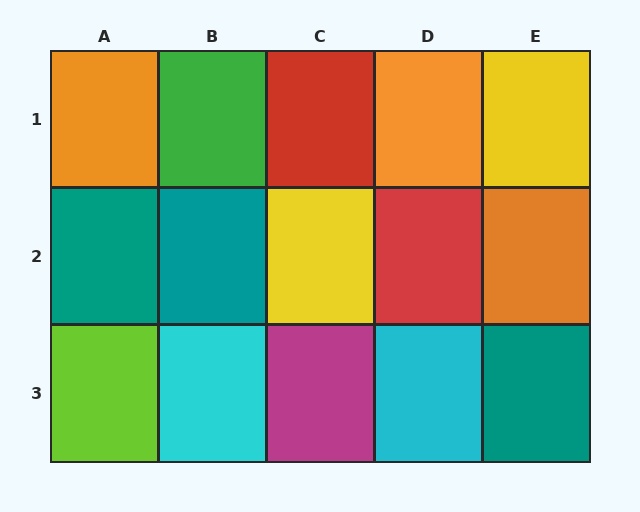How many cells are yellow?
2 cells are yellow.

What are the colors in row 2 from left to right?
Teal, teal, yellow, red, orange.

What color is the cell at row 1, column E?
Yellow.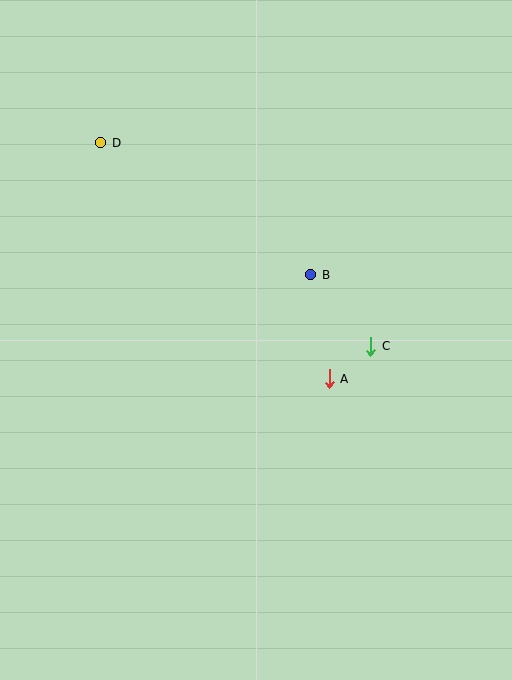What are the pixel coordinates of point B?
Point B is at (311, 275).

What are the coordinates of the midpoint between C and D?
The midpoint between C and D is at (236, 244).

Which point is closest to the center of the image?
Point A at (329, 379) is closest to the center.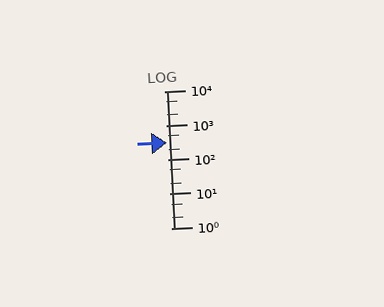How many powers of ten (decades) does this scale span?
The scale spans 4 decades, from 1 to 10000.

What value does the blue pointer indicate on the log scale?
The pointer indicates approximately 320.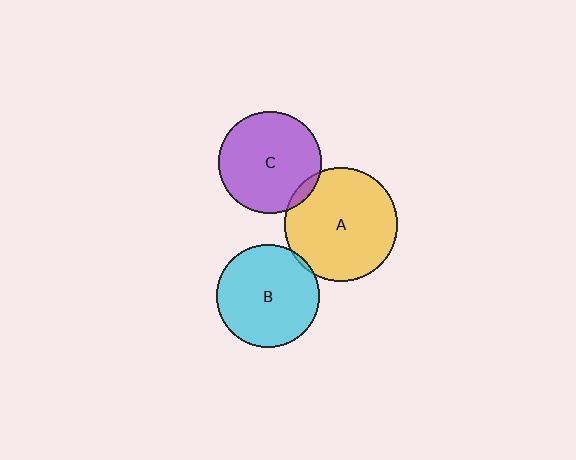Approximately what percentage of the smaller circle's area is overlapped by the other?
Approximately 5%.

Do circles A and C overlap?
Yes.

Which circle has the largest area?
Circle A (yellow).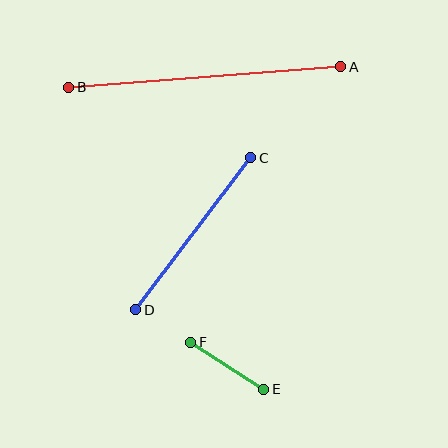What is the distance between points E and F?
The distance is approximately 87 pixels.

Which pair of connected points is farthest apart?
Points A and B are farthest apart.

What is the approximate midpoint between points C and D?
The midpoint is at approximately (193, 234) pixels.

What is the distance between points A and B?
The distance is approximately 273 pixels.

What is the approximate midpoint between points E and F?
The midpoint is at approximately (227, 366) pixels.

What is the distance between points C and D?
The distance is approximately 191 pixels.